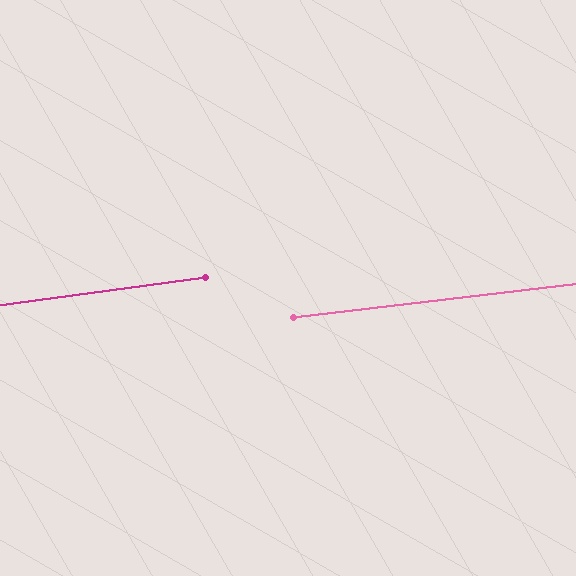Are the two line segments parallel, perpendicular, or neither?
Parallel — their directions differ by only 0.9°.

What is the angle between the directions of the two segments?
Approximately 1 degree.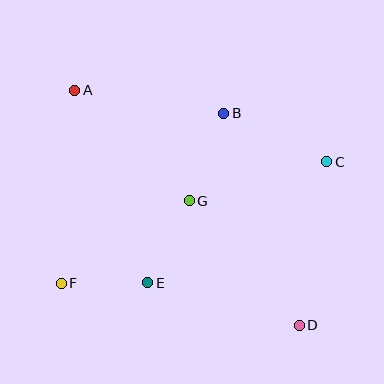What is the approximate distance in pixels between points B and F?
The distance between B and F is approximately 235 pixels.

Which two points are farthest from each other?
Points A and D are farthest from each other.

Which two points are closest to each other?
Points E and F are closest to each other.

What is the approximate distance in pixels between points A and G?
The distance between A and G is approximately 159 pixels.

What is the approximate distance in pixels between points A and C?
The distance between A and C is approximately 262 pixels.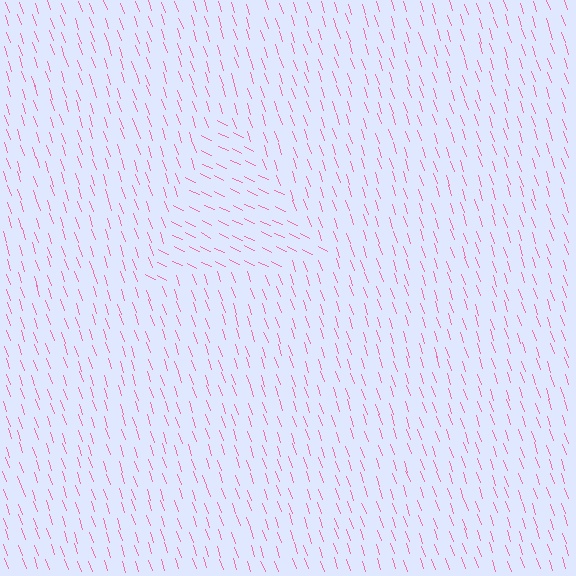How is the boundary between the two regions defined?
The boundary is defined purely by a change in line orientation (approximately 45 degrees difference). All lines are the same color and thickness.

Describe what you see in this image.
The image is filled with small pink line segments. A triangle region in the image has lines oriented differently from the surrounding lines, creating a visible texture boundary.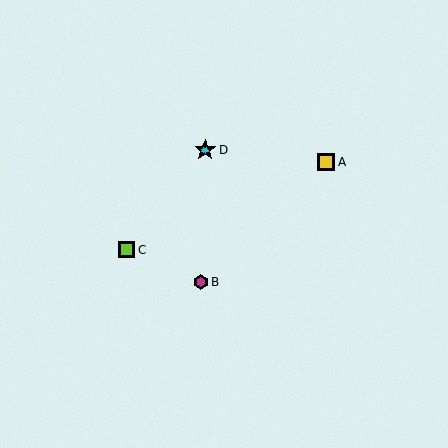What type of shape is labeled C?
Shape C is a lime square.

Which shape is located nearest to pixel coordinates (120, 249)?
The lime square (labeled C) at (127, 250) is nearest to that location.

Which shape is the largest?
The cyan star (labeled D) is the largest.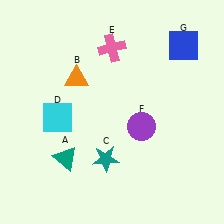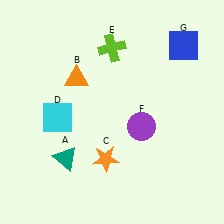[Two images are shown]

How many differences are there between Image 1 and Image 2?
There are 2 differences between the two images.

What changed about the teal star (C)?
In Image 1, C is teal. In Image 2, it changed to orange.